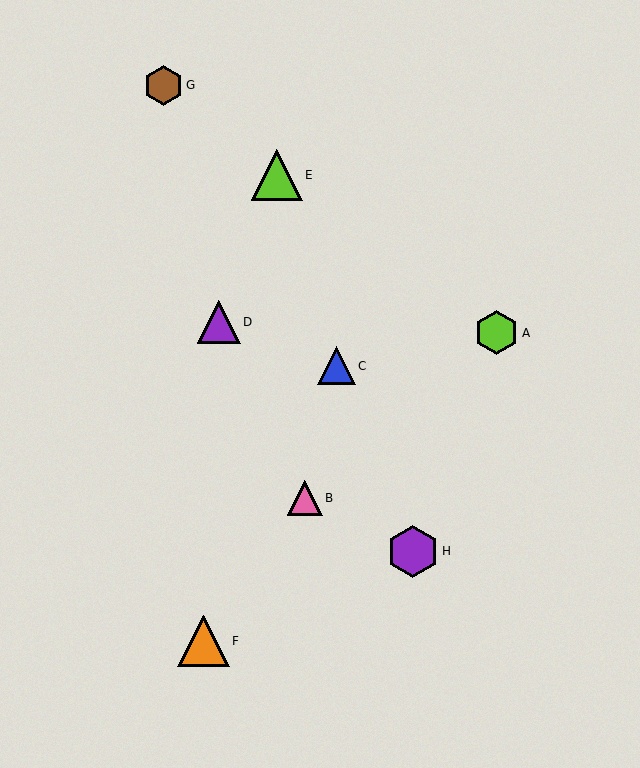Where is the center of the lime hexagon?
The center of the lime hexagon is at (496, 333).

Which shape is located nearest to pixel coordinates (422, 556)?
The purple hexagon (labeled H) at (413, 551) is nearest to that location.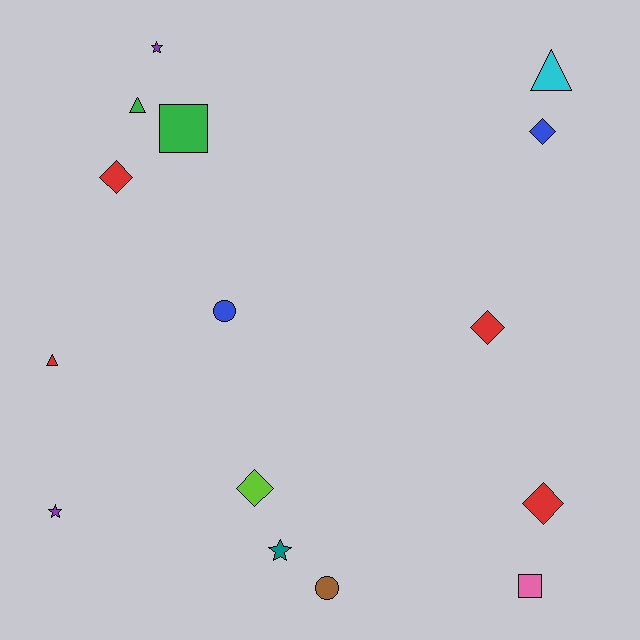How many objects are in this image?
There are 15 objects.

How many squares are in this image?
There are 2 squares.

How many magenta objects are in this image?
There are no magenta objects.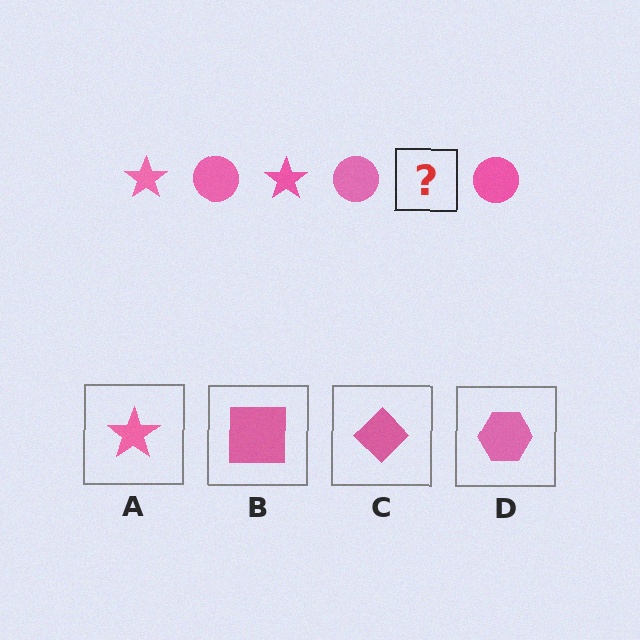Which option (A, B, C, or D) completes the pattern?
A.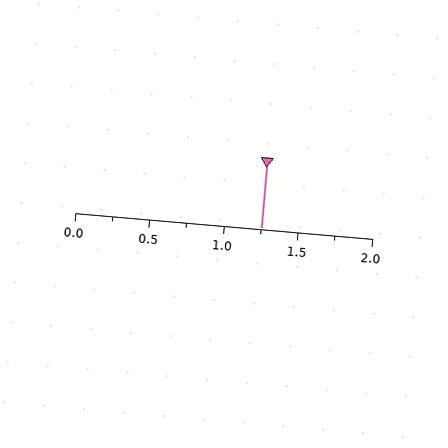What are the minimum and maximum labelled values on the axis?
The axis runs from 0.0 to 2.0.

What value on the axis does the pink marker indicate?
The marker indicates approximately 1.25.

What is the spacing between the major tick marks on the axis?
The major ticks are spaced 0.5 apart.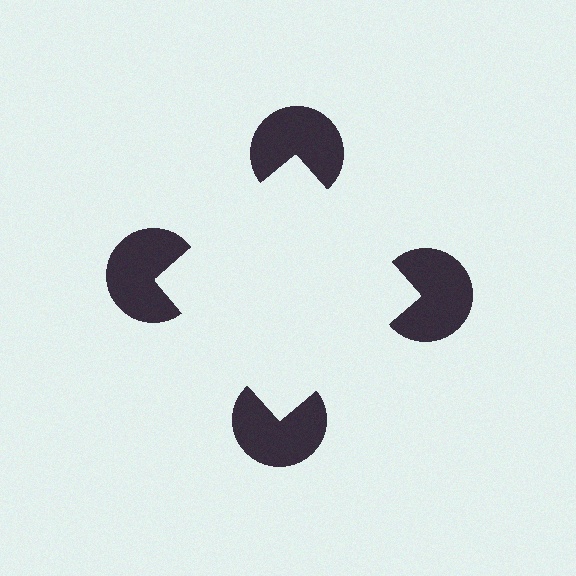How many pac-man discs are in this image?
There are 4 — one at each vertex of the illusory square.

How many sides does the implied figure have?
4 sides.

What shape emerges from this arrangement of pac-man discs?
An illusory square — its edges are inferred from the aligned wedge cuts in the pac-man discs, not physically drawn.